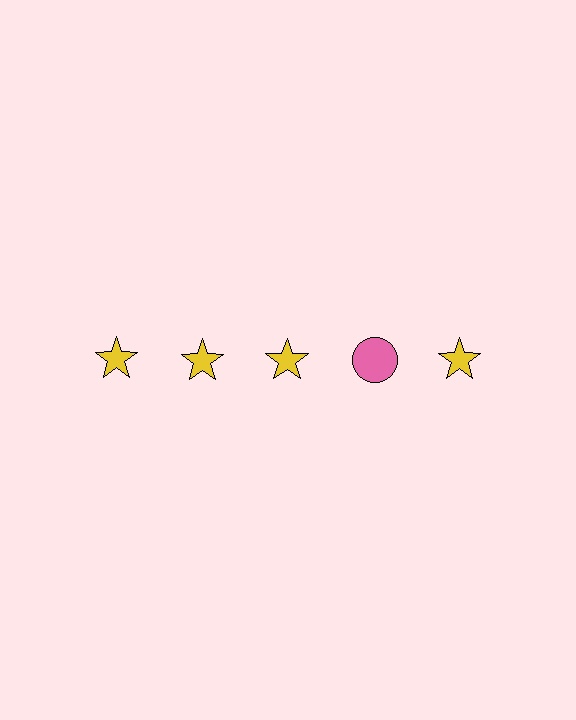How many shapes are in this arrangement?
There are 5 shapes arranged in a grid pattern.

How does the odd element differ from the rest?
It differs in both color (pink instead of yellow) and shape (circle instead of star).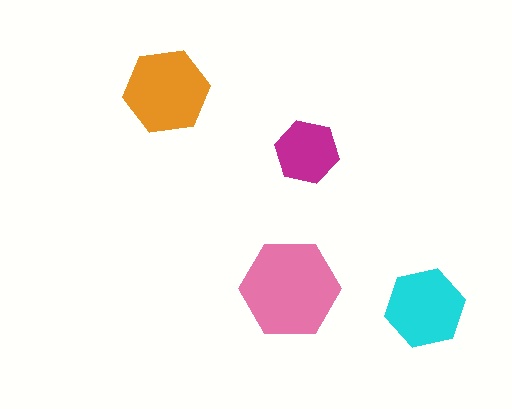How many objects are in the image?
There are 4 objects in the image.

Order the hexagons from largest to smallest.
the pink one, the orange one, the cyan one, the magenta one.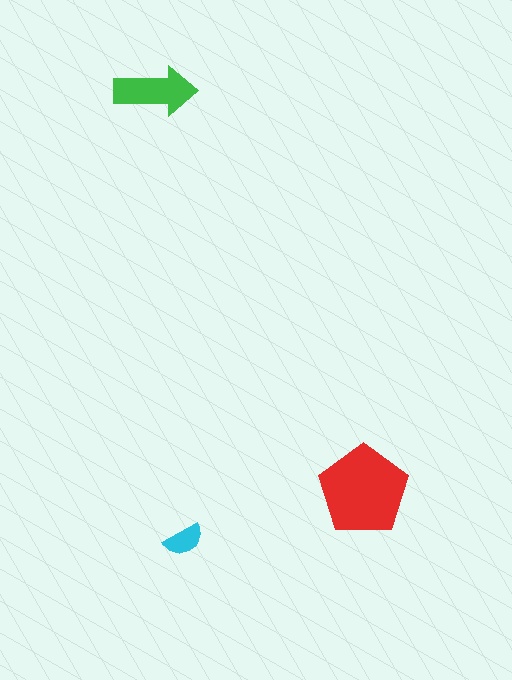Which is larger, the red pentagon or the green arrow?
The red pentagon.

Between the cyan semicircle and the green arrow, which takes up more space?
The green arrow.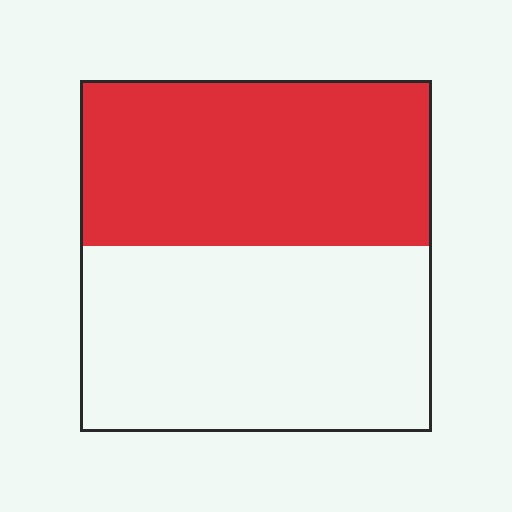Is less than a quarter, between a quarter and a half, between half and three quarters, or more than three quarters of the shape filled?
Between a quarter and a half.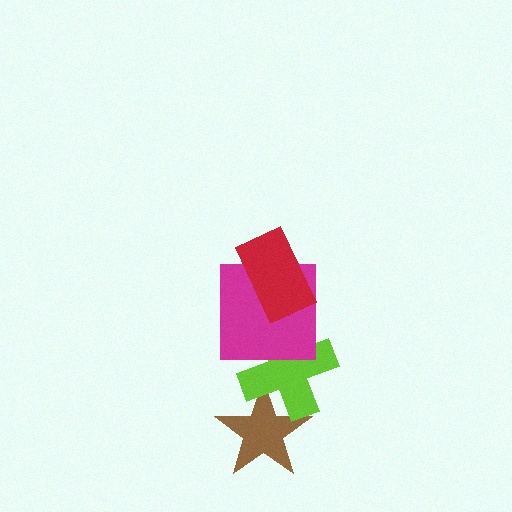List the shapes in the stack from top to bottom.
From top to bottom: the red rectangle, the magenta square, the lime cross, the brown star.